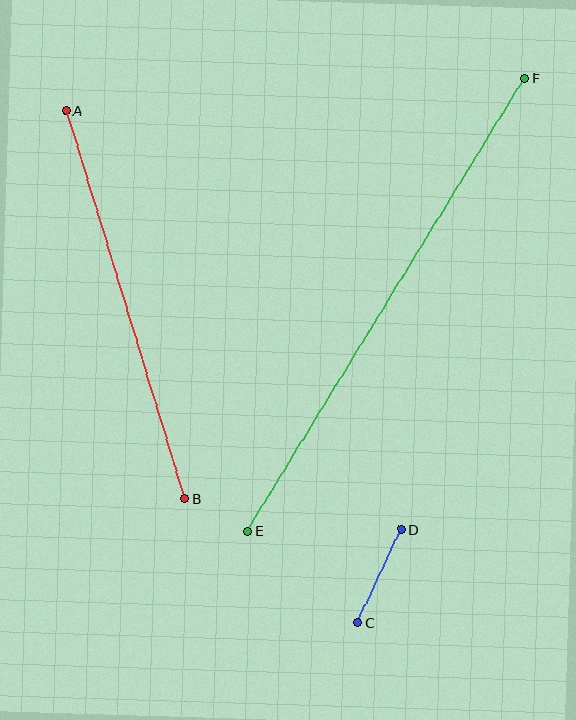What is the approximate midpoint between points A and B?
The midpoint is at approximately (125, 305) pixels.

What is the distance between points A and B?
The distance is approximately 405 pixels.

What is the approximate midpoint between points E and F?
The midpoint is at approximately (386, 305) pixels.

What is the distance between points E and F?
The distance is approximately 530 pixels.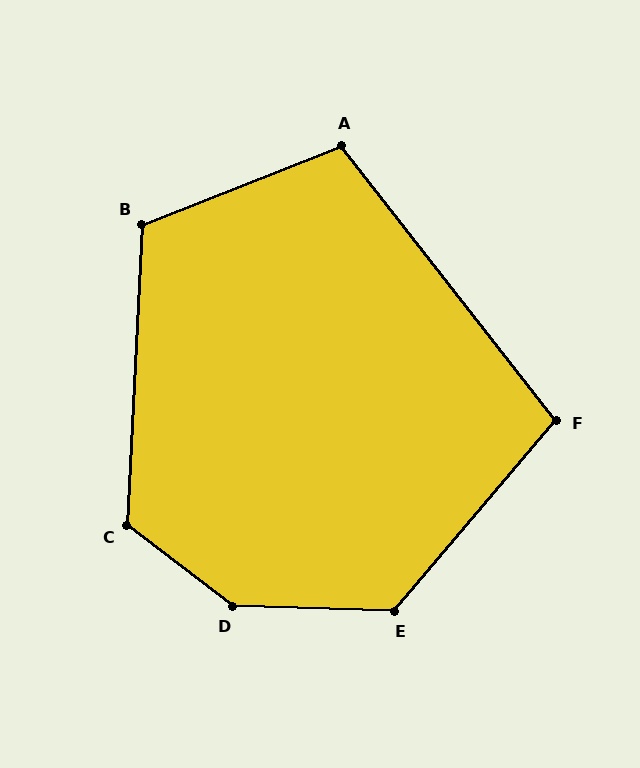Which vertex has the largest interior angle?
D, at approximately 144 degrees.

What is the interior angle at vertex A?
Approximately 106 degrees (obtuse).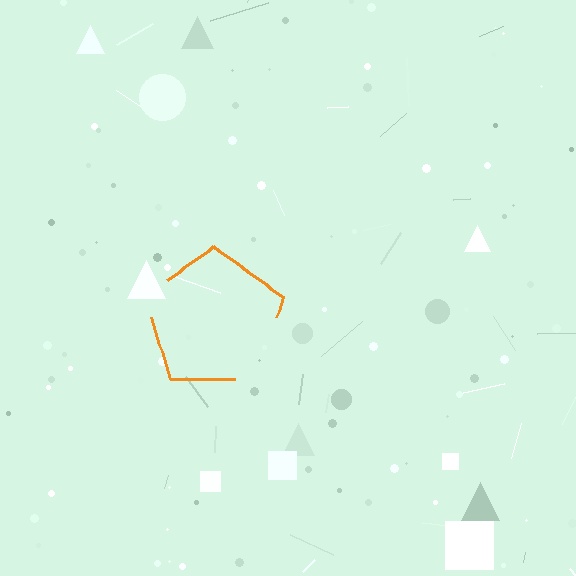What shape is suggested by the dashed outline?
The dashed outline suggests a pentagon.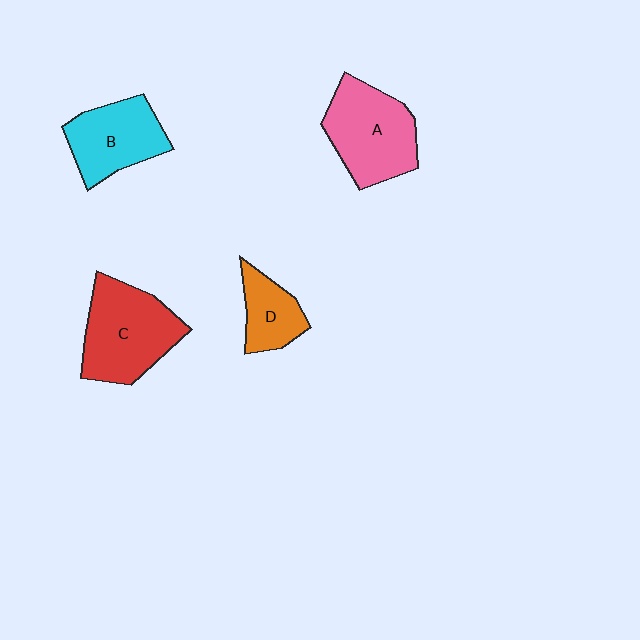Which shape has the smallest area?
Shape D (orange).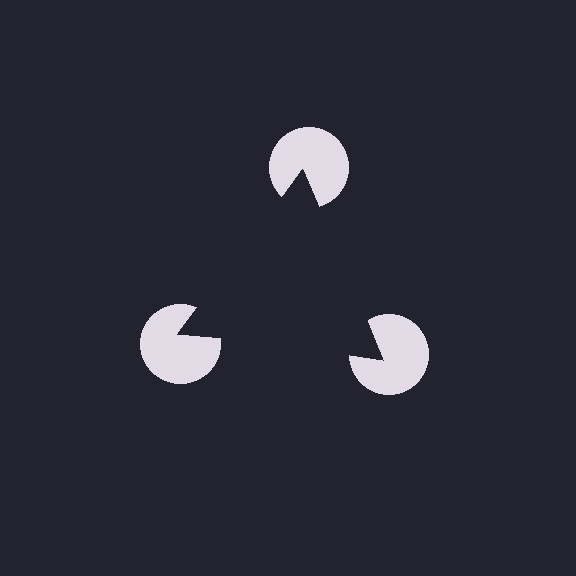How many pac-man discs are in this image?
There are 3 — one at each vertex of the illusory triangle.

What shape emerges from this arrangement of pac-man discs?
An illusory triangle — its edges are inferred from the aligned wedge cuts in the pac-man discs, not physically drawn.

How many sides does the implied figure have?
3 sides.